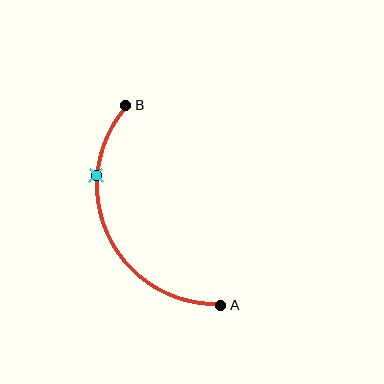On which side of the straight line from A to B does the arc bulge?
The arc bulges to the left of the straight line connecting A and B.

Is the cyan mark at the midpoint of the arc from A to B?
No. The cyan mark lies on the arc but is closer to endpoint B. The arc midpoint would be at the point on the curve equidistant along the arc from both A and B.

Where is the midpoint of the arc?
The arc midpoint is the point on the curve farthest from the straight line joining A and B. It sits to the left of that line.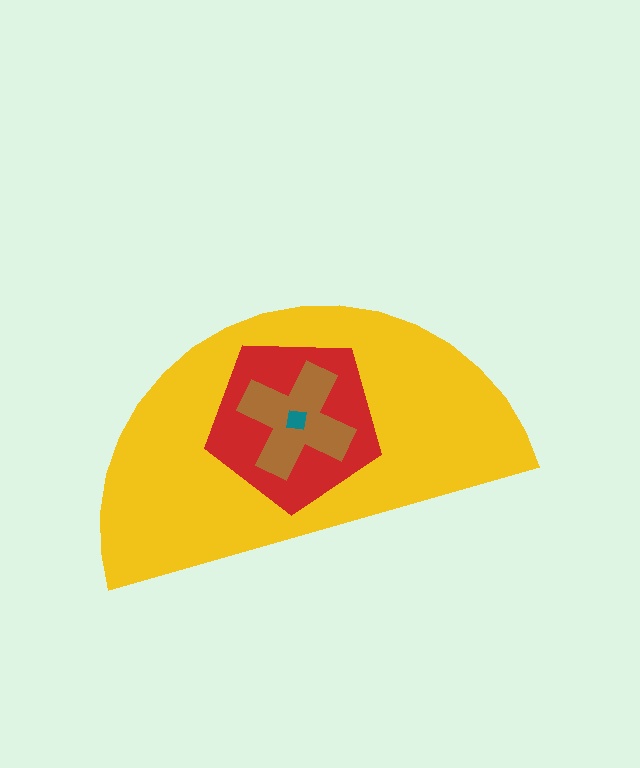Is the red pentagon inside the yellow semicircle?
Yes.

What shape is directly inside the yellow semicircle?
The red pentagon.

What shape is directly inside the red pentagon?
The brown cross.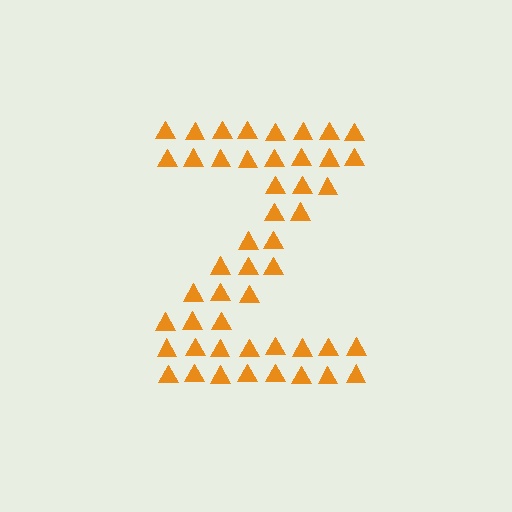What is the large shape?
The large shape is the letter Z.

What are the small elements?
The small elements are triangles.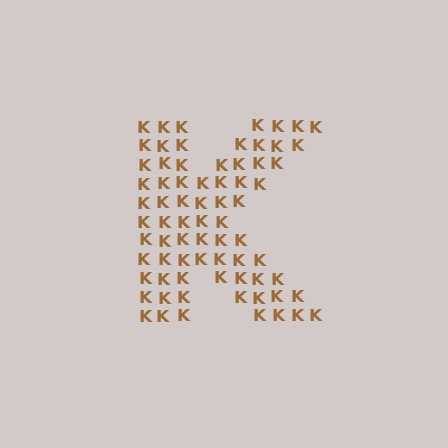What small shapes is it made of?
It is made of small letter K's.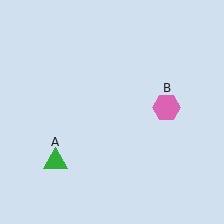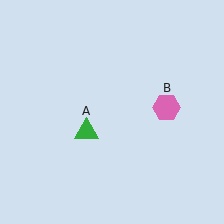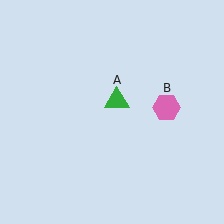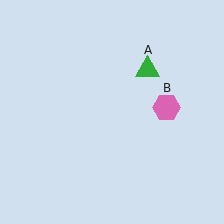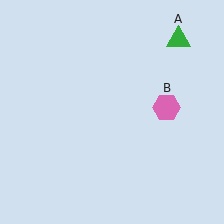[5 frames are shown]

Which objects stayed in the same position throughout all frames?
Pink hexagon (object B) remained stationary.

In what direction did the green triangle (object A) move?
The green triangle (object A) moved up and to the right.